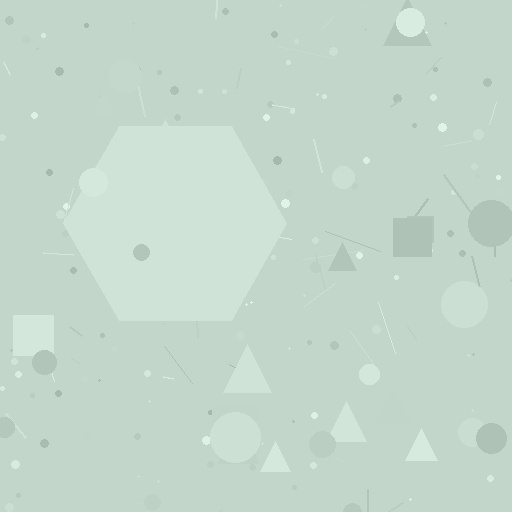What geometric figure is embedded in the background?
A hexagon is embedded in the background.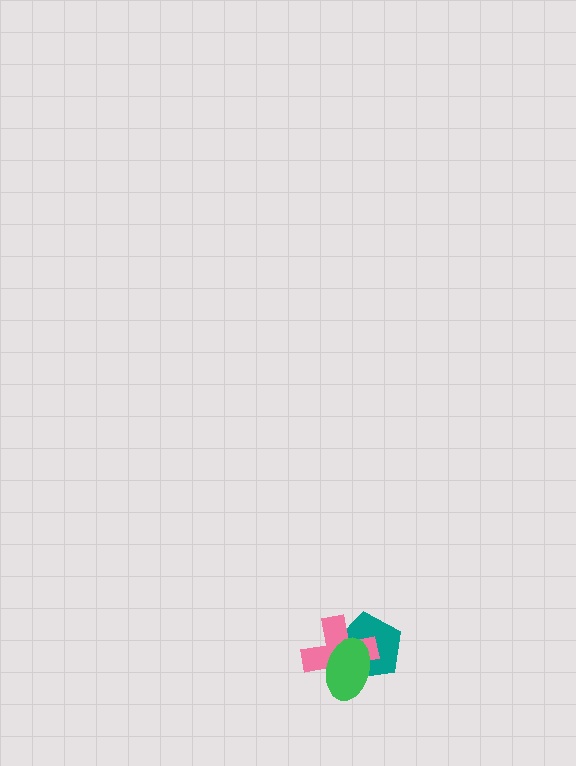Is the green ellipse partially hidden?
No, no other shape covers it.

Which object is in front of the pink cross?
The green ellipse is in front of the pink cross.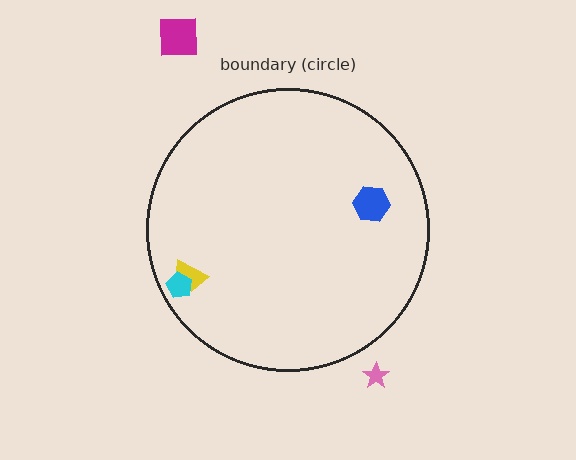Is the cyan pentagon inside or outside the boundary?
Inside.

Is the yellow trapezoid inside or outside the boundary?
Inside.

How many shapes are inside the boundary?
3 inside, 2 outside.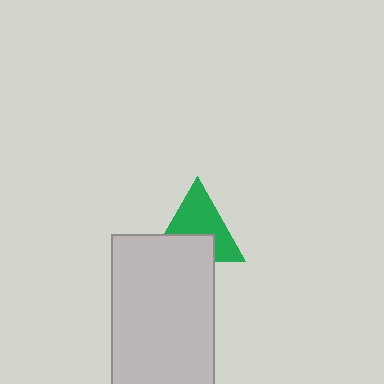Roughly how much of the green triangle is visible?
About half of it is visible (roughly 60%).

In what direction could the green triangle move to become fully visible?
The green triangle could move up. That would shift it out from behind the light gray rectangle entirely.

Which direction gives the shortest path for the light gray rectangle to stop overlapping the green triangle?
Moving down gives the shortest separation.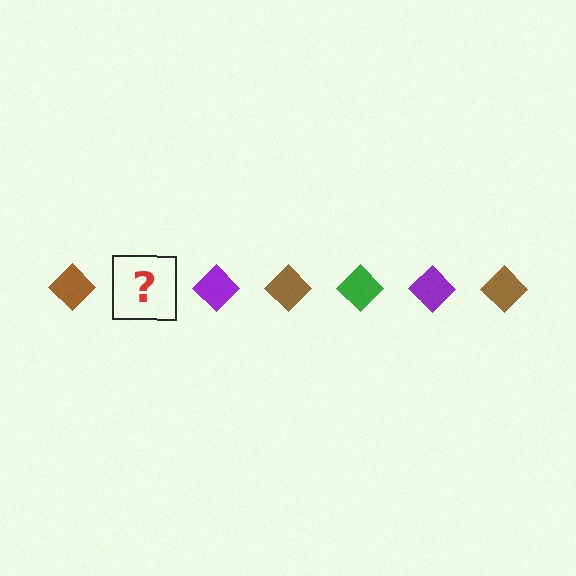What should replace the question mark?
The question mark should be replaced with a green diamond.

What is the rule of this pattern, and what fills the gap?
The rule is that the pattern cycles through brown, green, purple diamonds. The gap should be filled with a green diamond.